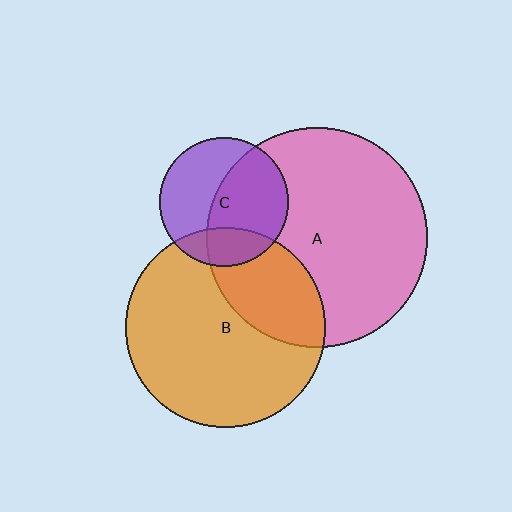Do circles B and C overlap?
Yes.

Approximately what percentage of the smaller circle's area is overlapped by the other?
Approximately 20%.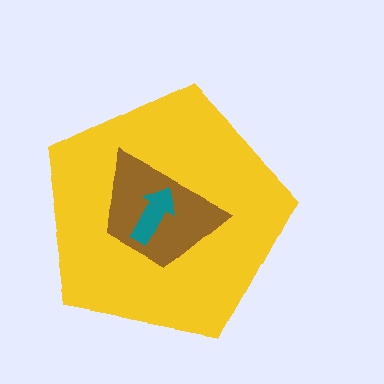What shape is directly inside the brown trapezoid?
The teal arrow.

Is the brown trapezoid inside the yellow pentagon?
Yes.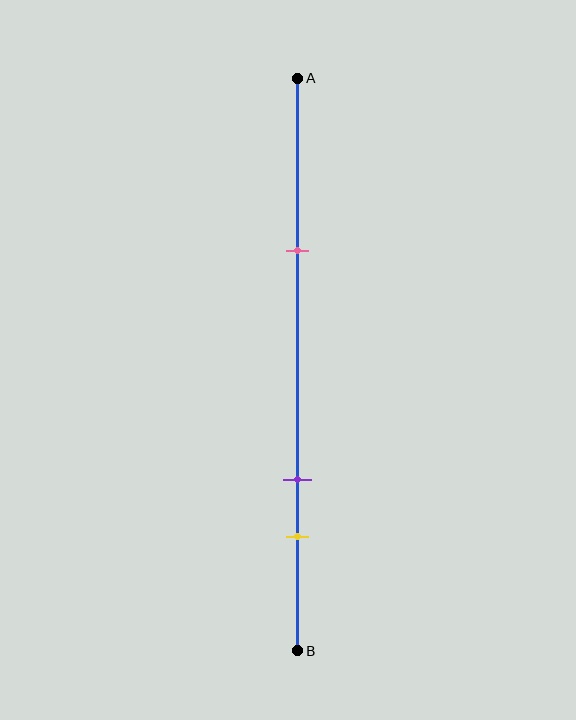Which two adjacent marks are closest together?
The purple and yellow marks are the closest adjacent pair.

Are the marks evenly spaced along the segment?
No, the marks are not evenly spaced.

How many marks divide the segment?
There are 3 marks dividing the segment.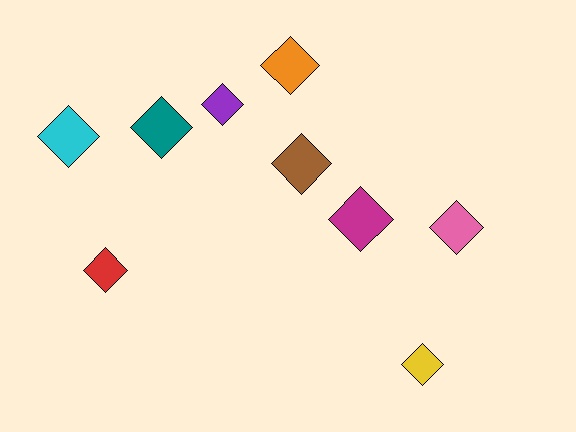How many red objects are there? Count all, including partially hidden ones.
There is 1 red object.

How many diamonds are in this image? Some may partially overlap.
There are 9 diamonds.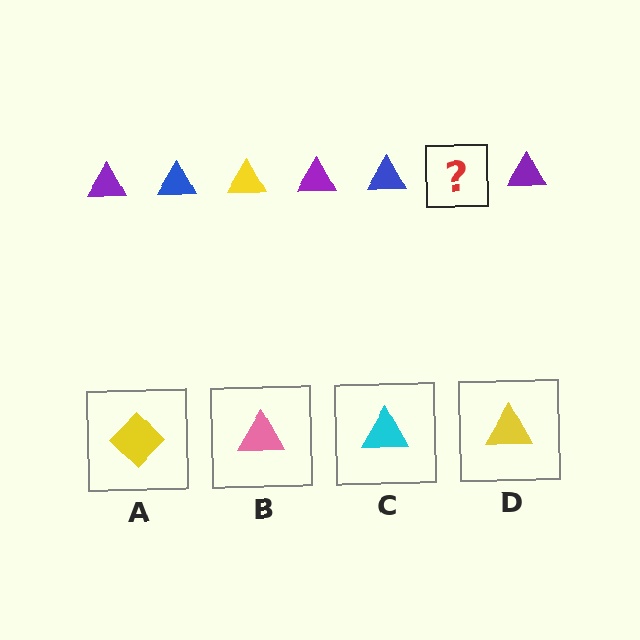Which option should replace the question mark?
Option D.